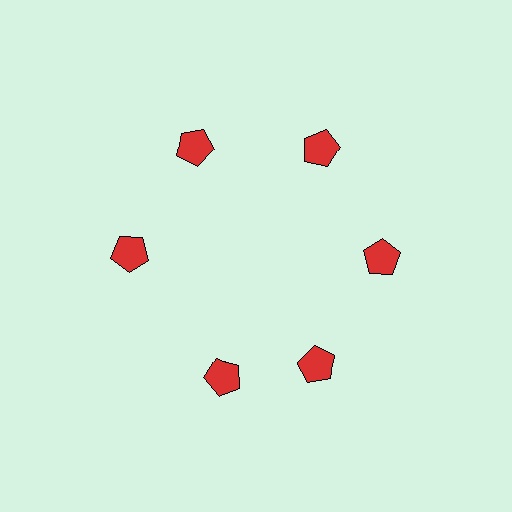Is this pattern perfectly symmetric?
No. The 6 red pentagons are arranged in a ring, but one element near the 7 o'clock position is rotated out of alignment along the ring, breaking the 6-fold rotational symmetry.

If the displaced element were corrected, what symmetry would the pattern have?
It would have 6-fold rotational symmetry — the pattern would map onto itself every 60 degrees.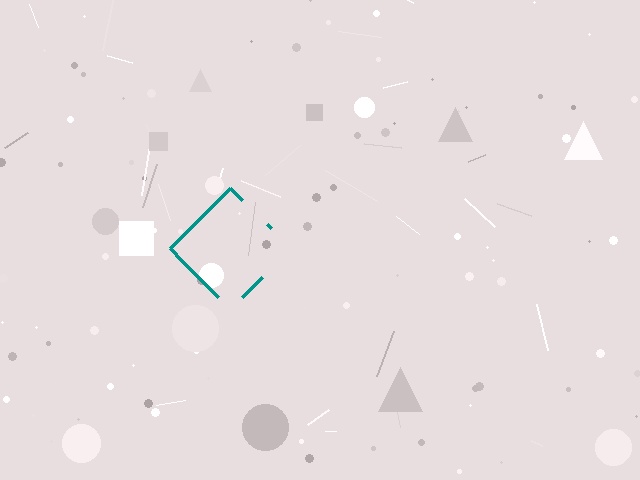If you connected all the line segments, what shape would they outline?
They would outline a diamond.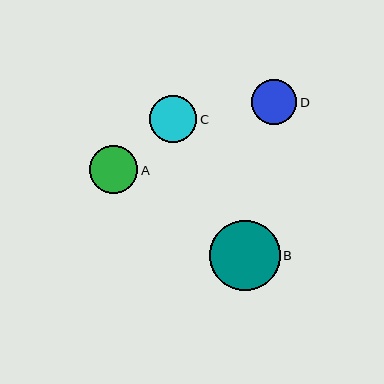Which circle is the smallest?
Circle D is the smallest with a size of approximately 46 pixels.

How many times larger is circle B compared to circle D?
Circle B is approximately 1.6 times the size of circle D.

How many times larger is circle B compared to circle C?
Circle B is approximately 1.5 times the size of circle C.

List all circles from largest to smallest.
From largest to smallest: B, A, C, D.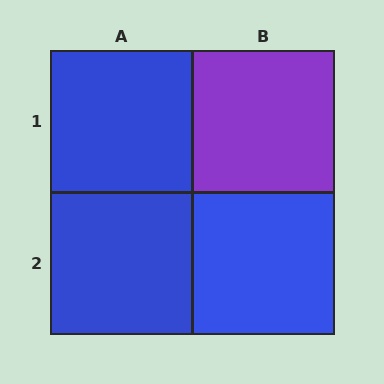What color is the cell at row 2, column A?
Blue.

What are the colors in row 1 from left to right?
Blue, purple.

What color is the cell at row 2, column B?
Blue.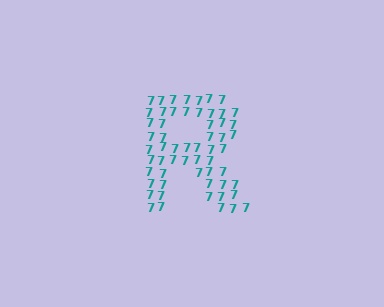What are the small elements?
The small elements are digit 7's.